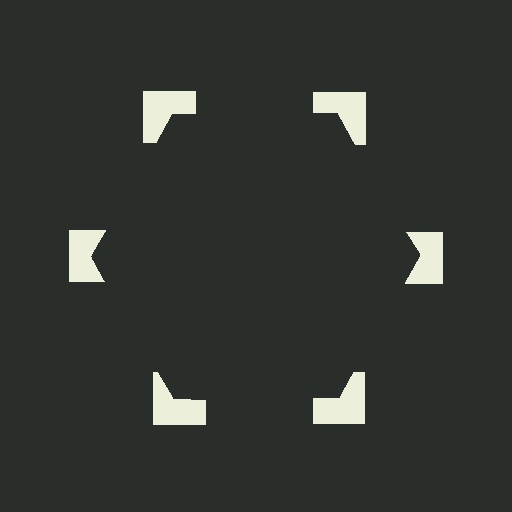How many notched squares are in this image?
There are 6 — one at each vertex of the illusory hexagon.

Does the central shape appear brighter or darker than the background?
It typically appears slightly darker than the background, even though no actual brightness change is drawn.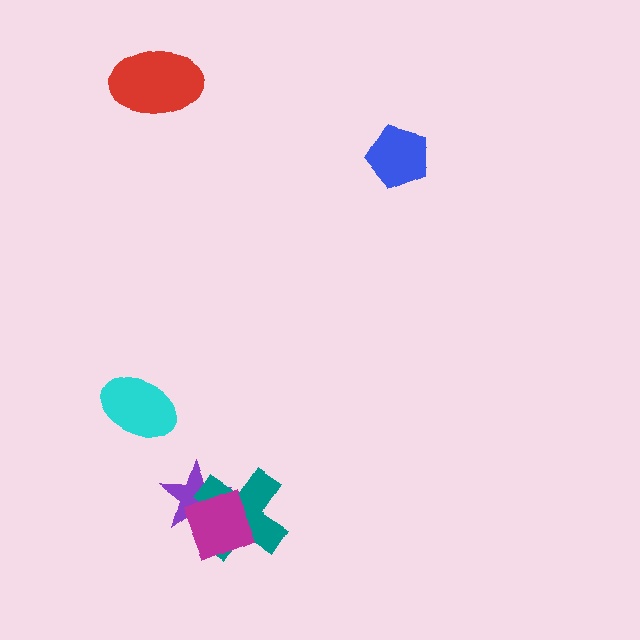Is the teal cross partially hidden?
Yes, it is partially covered by another shape.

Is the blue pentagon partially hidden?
No, no other shape covers it.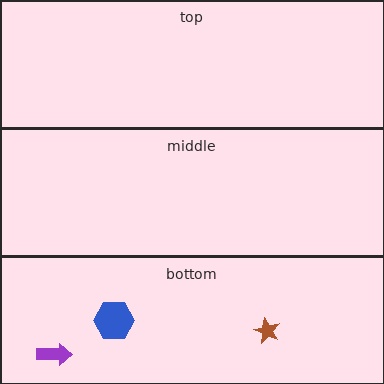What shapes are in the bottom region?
The purple arrow, the brown star, the blue hexagon.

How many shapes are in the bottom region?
3.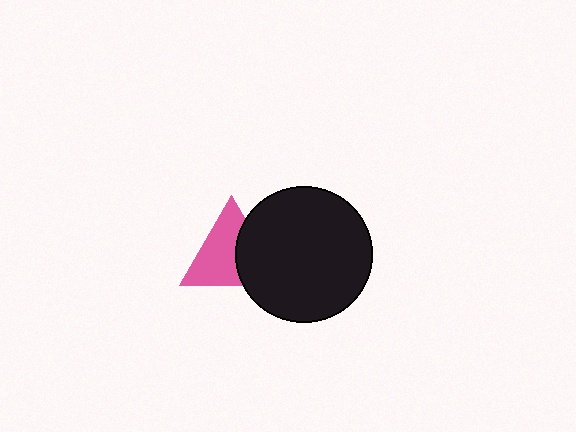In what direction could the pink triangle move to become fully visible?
The pink triangle could move left. That would shift it out from behind the black circle entirely.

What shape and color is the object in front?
The object in front is a black circle.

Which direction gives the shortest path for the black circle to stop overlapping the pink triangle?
Moving right gives the shortest separation.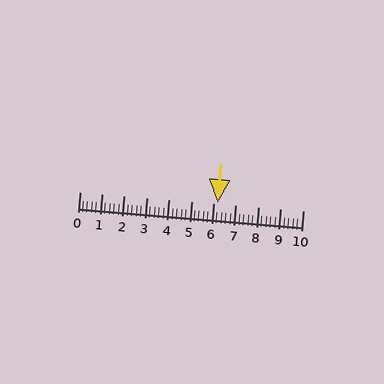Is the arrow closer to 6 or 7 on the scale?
The arrow is closer to 6.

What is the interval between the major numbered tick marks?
The major tick marks are spaced 1 units apart.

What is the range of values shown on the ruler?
The ruler shows values from 0 to 10.